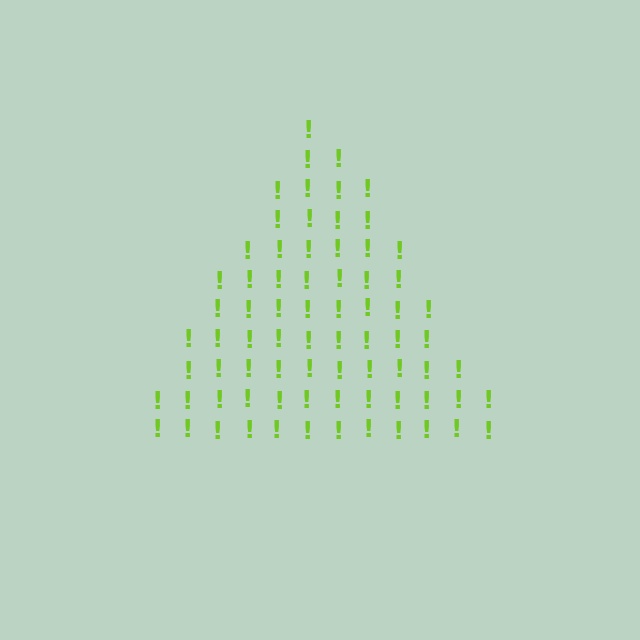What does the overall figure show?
The overall figure shows a triangle.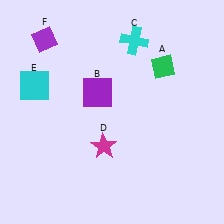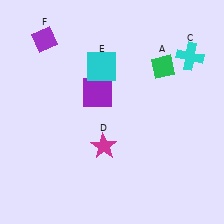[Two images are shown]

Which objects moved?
The objects that moved are: the cyan cross (C), the cyan square (E).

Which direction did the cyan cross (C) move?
The cyan cross (C) moved right.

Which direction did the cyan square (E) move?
The cyan square (E) moved right.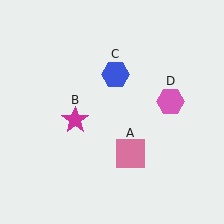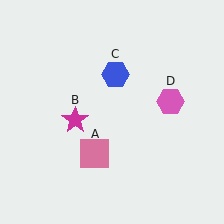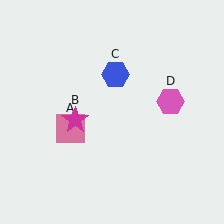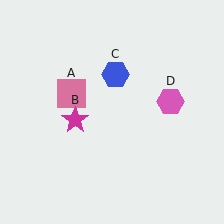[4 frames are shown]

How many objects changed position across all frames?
1 object changed position: pink square (object A).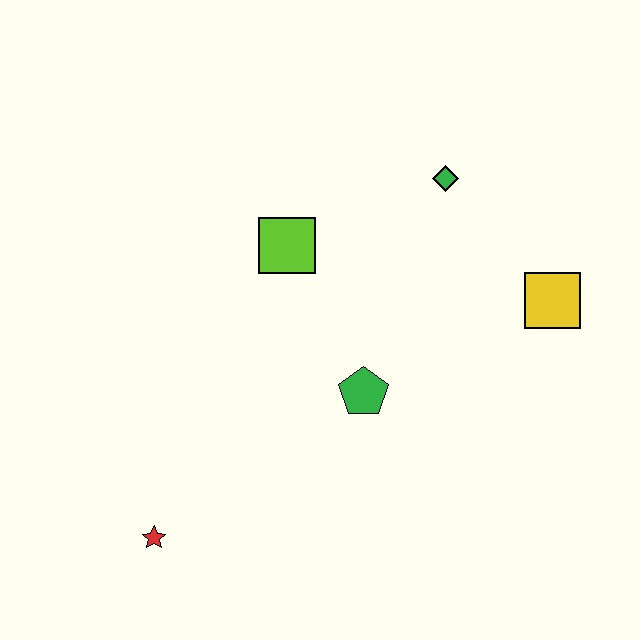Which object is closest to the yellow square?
The green diamond is closest to the yellow square.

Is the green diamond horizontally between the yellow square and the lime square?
Yes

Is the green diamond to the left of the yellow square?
Yes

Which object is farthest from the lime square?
The red star is farthest from the lime square.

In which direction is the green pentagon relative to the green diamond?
The green pentagon is below the green diamond.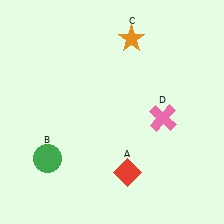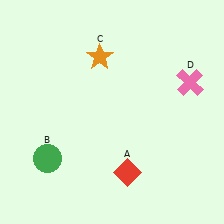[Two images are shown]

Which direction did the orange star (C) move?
The orange star (C) moved left.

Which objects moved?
The objects that moved are: the orange star (C), the pink cross (D).